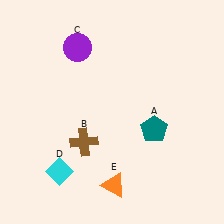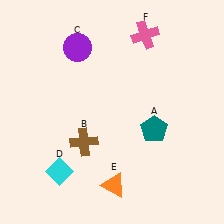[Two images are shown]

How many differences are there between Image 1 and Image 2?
There is 1 difference between the two images.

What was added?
A pink cross (F) was added in Image 2.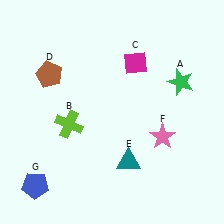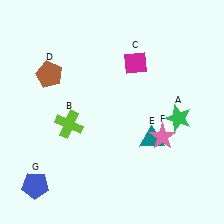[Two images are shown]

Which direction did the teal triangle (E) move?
The teal triangle (E) moved right.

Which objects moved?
The objects that moved are: the green star (A), the teal triangle (E).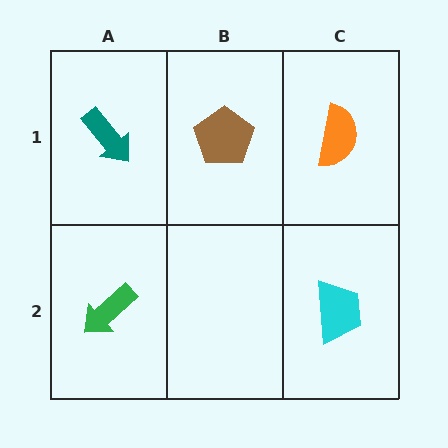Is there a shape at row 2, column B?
No, that cell is empty.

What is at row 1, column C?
An orange semicircle.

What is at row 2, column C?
A cyan trapezoid.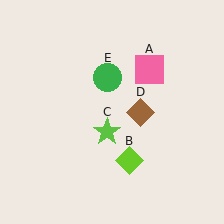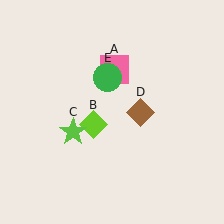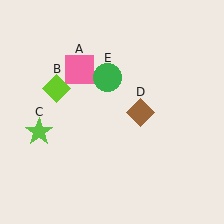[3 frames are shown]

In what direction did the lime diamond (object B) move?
The lime diamond (object B) moved up and to the left.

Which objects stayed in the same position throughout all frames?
Brown diamond (object D) and green circle (object E) remained stationary.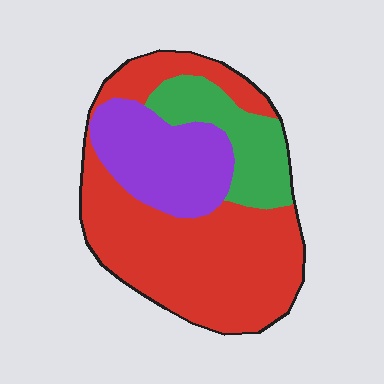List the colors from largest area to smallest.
From largest to smallest: red, purple, green.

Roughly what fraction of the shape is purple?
Purple takes up about one quarter (1/4) of the shape.